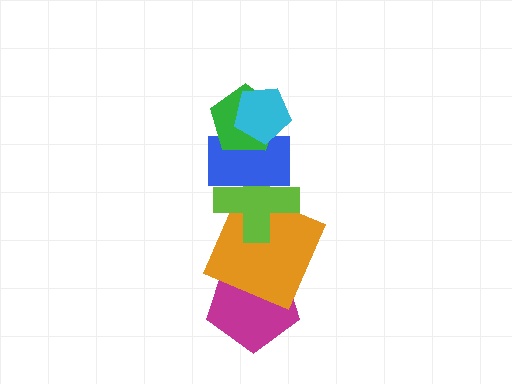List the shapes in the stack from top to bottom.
From top to bottom: the cyan pentagon, the green pentagon, the blue rectangle, the lime cross, the orange square, the magenta pentagon.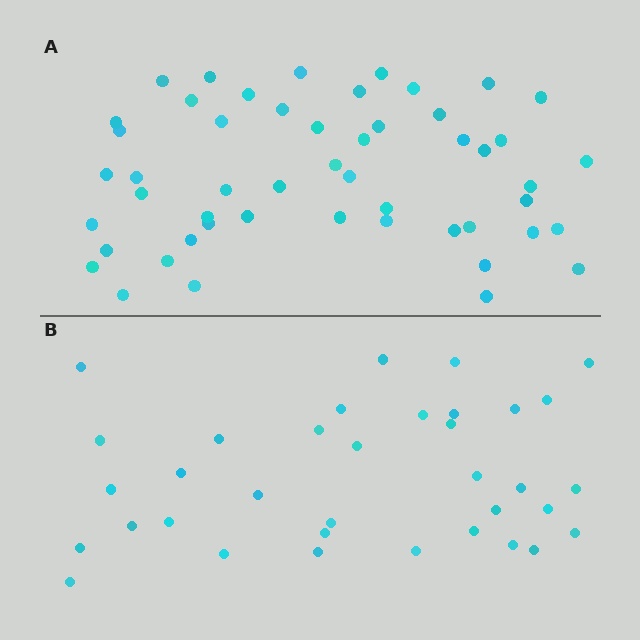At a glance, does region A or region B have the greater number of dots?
Region A (the top region) has more dots.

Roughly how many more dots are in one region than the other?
Region A has approximately 15 more dots than region B.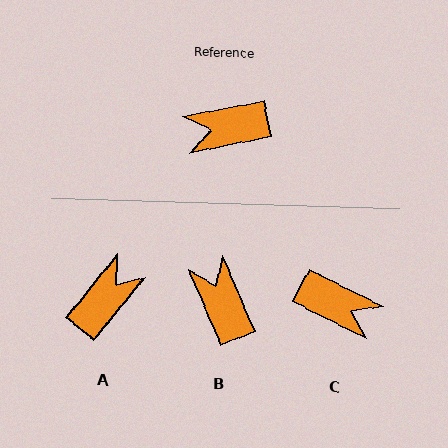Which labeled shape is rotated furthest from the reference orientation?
C, about 142 degrees away.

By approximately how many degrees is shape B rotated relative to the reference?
Approximately 78 degrees clockwise.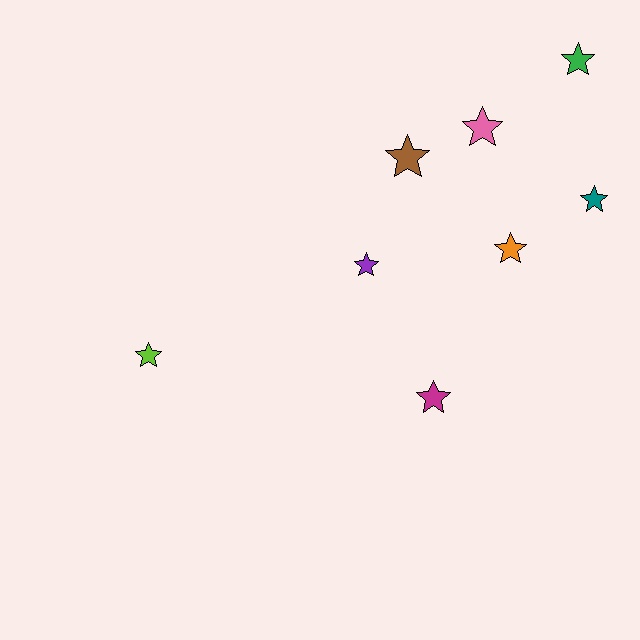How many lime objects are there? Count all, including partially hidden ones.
There is 1 lime object.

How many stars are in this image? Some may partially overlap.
There are 8 stars.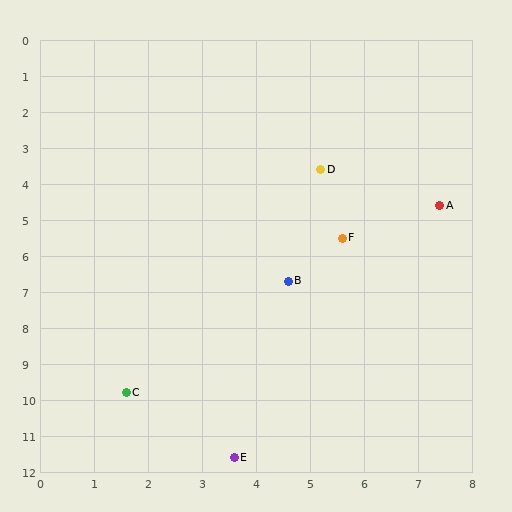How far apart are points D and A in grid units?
Points D and A are about 2.4 grid units apart.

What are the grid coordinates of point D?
Point D is at approximately (5.2, 3.6).